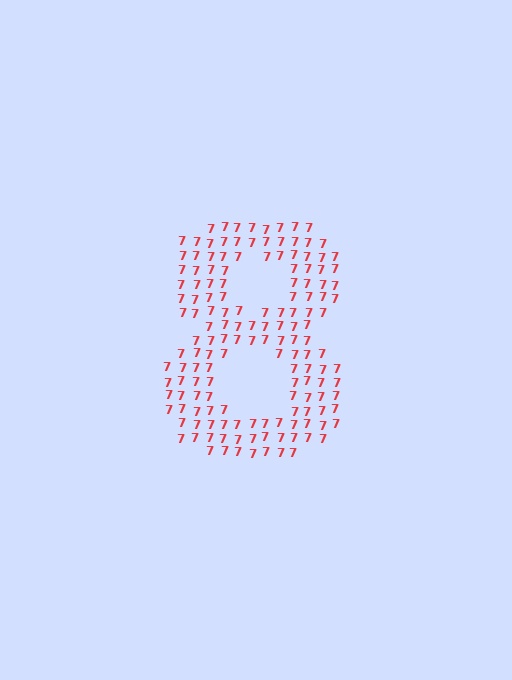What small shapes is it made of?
It is made of small digit 7's.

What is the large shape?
The large shape is the digit 8.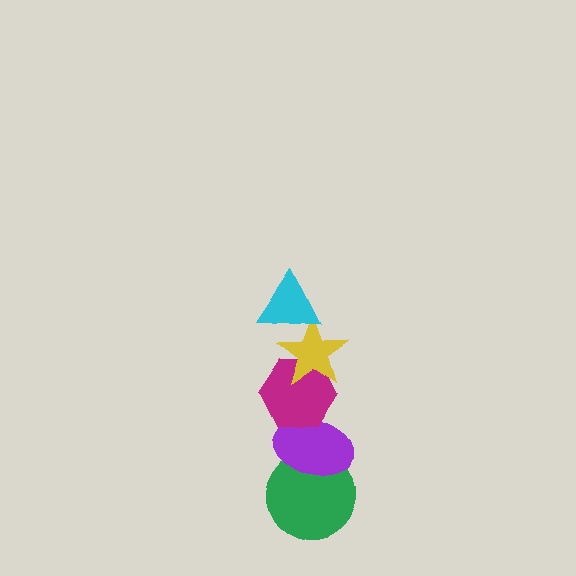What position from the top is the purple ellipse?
The purple ellipse is 4th from the top.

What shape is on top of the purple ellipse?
The magenta hexagon is on top of the purple ellipse.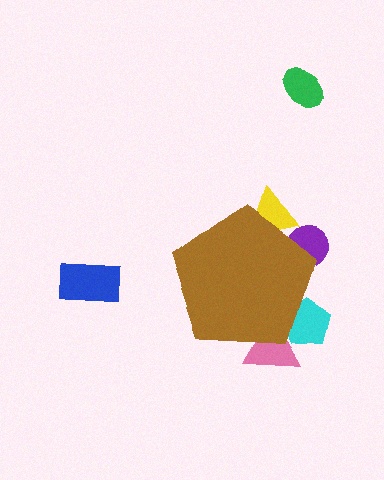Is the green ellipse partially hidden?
No, the green ellipse is fully visible.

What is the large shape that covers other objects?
A brown pentagon.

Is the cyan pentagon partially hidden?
Yes, the cyan pentagon is partially hidden behind the brown pentagon.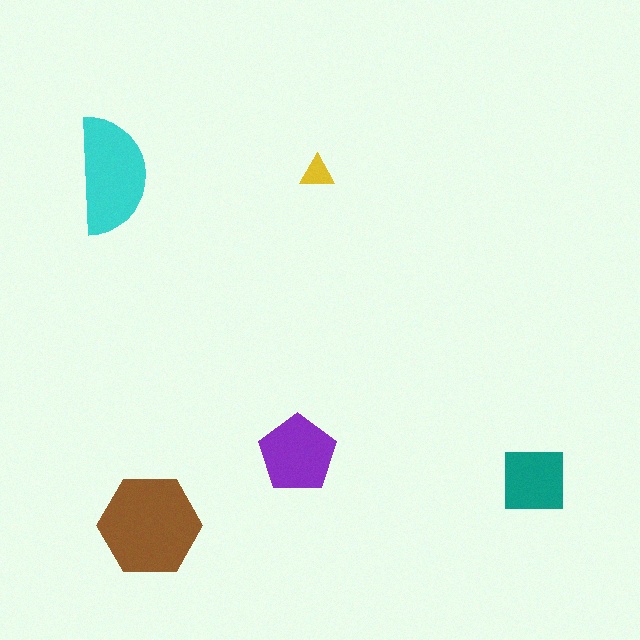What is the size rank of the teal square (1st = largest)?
4th.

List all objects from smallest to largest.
The yellow triangle, the teal square, the purple pentagon, the cyan semicircle, the brown hexagon.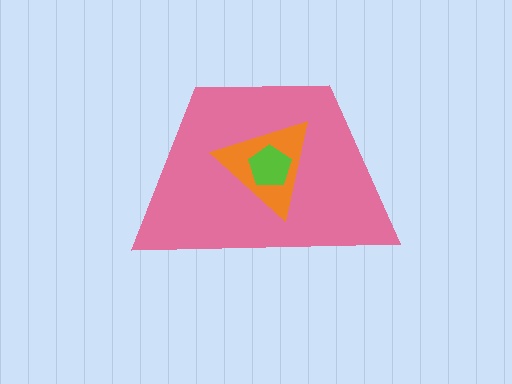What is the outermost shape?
The pink trapezoid.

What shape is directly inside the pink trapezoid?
The orange triangle.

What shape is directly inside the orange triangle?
The lime pentagon.